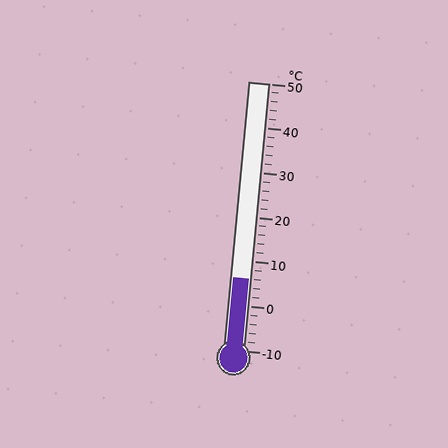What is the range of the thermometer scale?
The thermometer scale ranges from -10°C to 50°C.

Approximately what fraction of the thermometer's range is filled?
The thermometer is filled to approximately 25% of its range.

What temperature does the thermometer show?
The thermometer shows approximately 6°C.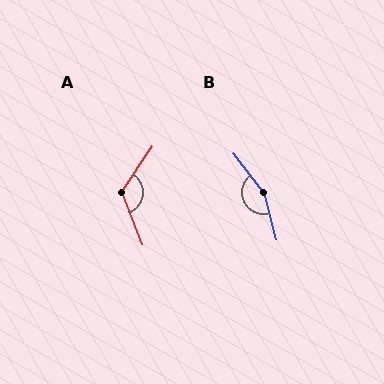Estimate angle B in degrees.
Approximately 157 degrees.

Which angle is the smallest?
A, at approximately 125 degrees.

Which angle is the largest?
B, at approximately 157 degrees.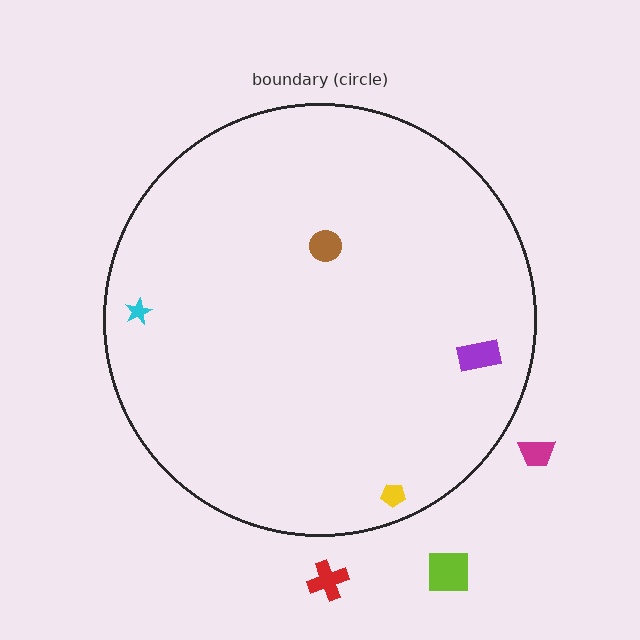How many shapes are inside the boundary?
4 inside, 3 outside.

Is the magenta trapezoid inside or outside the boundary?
Outside.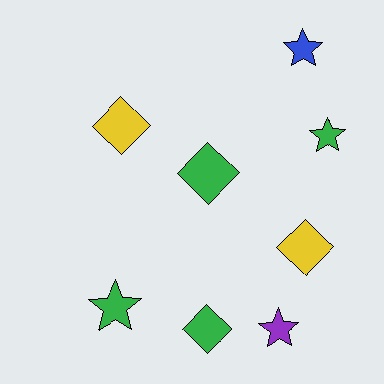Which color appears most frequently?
Green, with 4 objects.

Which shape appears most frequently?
Star, with 4 objects.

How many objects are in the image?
There are 8 objects.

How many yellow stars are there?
There are no yellow stars.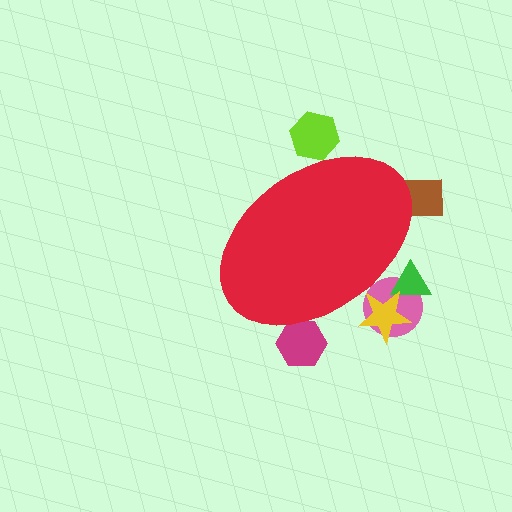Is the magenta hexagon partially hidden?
Yes, the magenta hexagon is partially hidden behind the red ellipse.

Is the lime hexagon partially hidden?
Yes, the lime hexagon is partially hidden behind the red ellipse.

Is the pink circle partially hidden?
Yes, the pink circle is partially hidden behind the red ellipse.